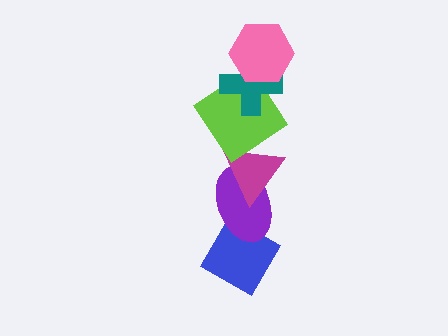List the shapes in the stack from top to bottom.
From top to bottom: the pink hexagon, the teal cross, the lime diamond, the magenta triangle, the purple ellipse, the blue diamond.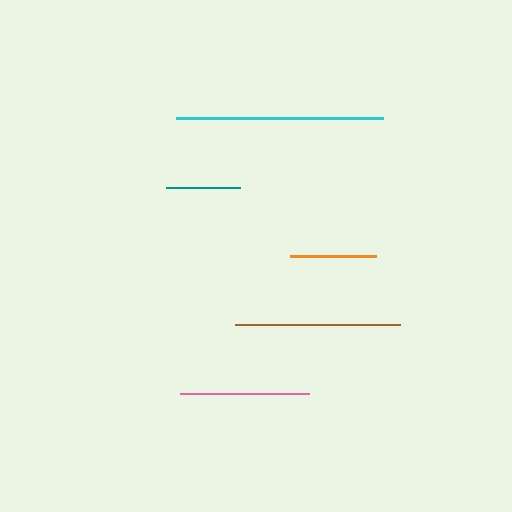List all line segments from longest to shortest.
From longest to shortest: cyan, brown, pink, orange, teal.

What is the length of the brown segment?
The brown segment is approximately 165 pixels long.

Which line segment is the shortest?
The teal line is the shortest at approximately 74 pixels.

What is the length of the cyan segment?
The cyan segment is approximately 208 pixels long.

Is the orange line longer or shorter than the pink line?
The pink line is longer than the orange line.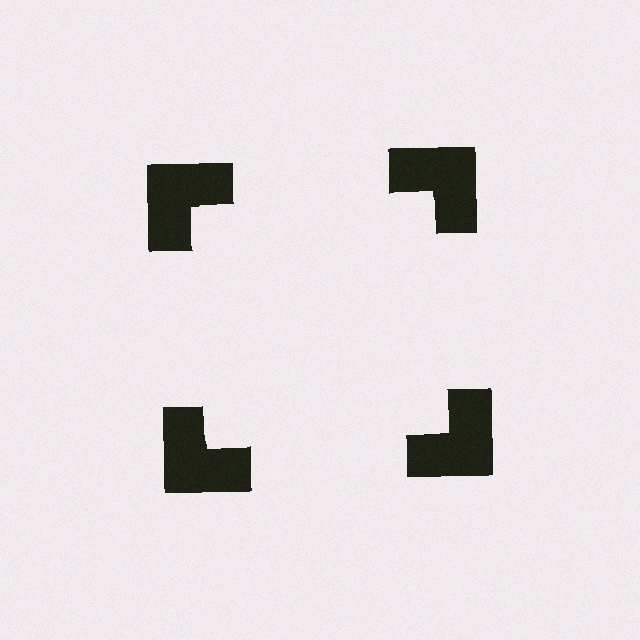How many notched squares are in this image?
There are 4 — one at each vertex of the illusory square.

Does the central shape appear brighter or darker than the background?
It typically appears slightly brighter than the background, even though no actual brightness change is drawn.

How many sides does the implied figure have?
4 sides.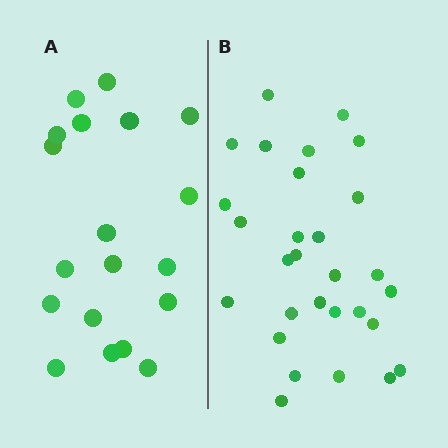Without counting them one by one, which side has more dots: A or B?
Region B (the right region) has more dots.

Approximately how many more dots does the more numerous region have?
Region B has roughly 10 or so more dots than region A.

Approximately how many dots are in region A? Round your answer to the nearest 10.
About 20 dots. (The exact count is 19, which rounds to 20.)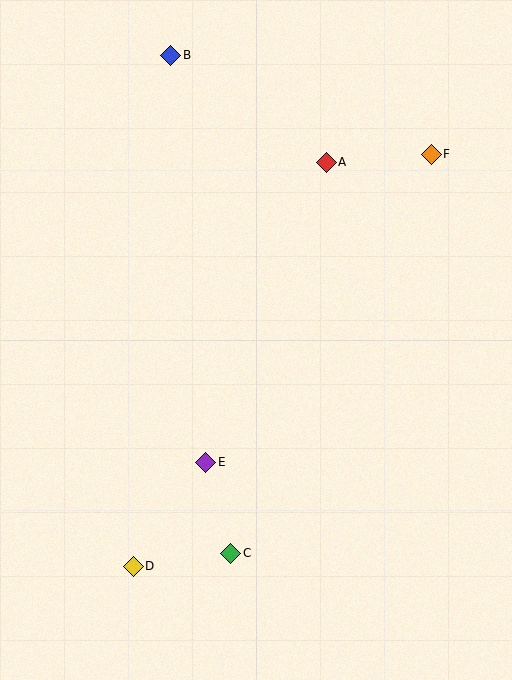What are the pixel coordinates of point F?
Point F is at (431, 154).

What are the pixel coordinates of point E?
Point E is at (206, 462).